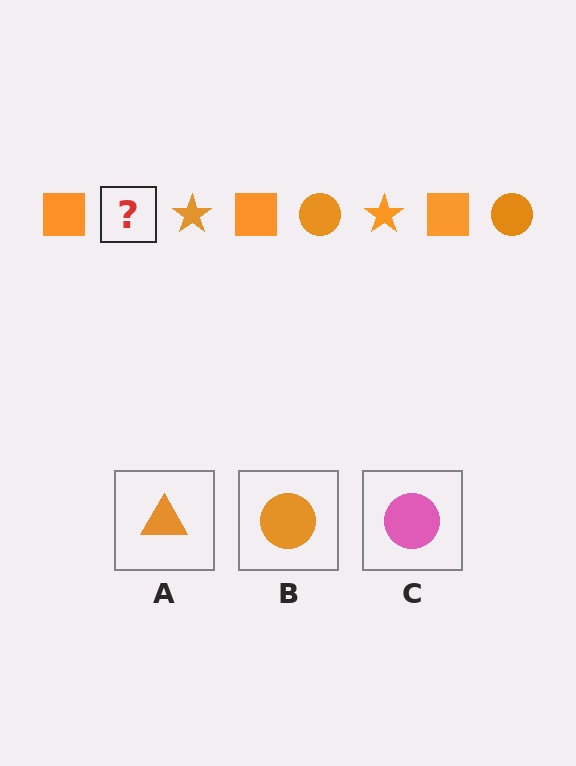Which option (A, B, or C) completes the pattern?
B.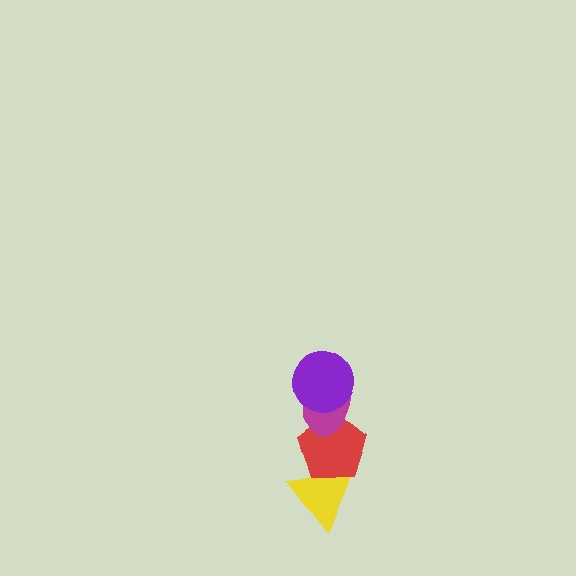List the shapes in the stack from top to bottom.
From top to bottom: the purple circle, the magenta ellipse, the red pentagon, the yellow triangle.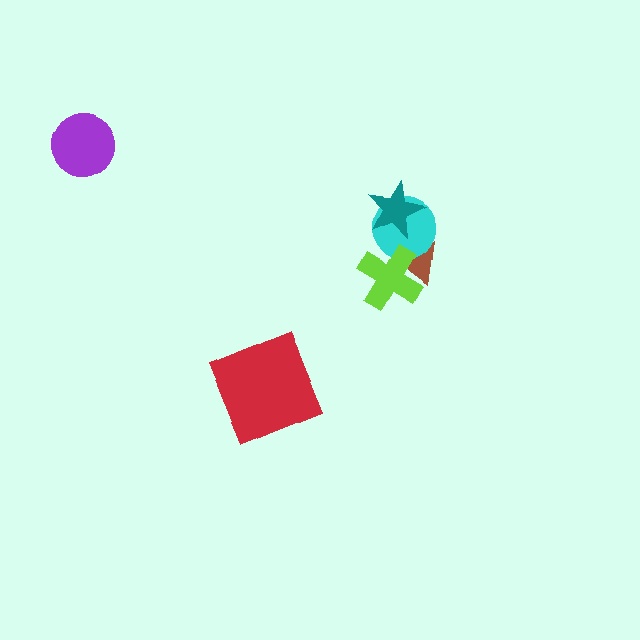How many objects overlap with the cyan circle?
3 objects overlap with the cyan circle.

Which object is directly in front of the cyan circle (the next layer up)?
The lime cross is directly in front of the cyan circle.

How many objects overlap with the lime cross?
2 objects overlap with the lime cross.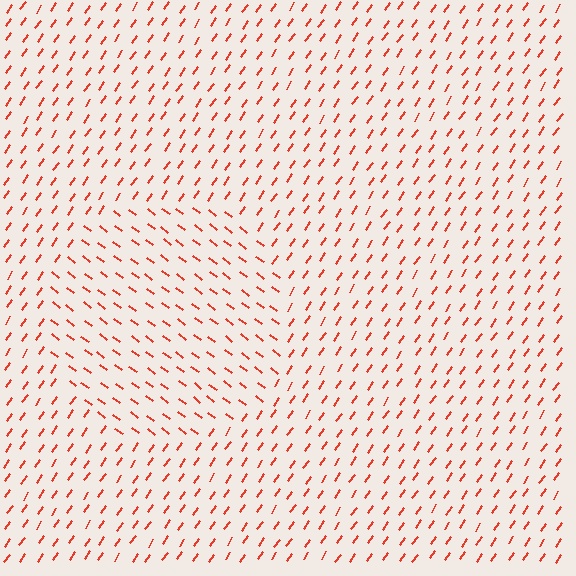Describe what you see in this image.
The image is filled with small red line segments. A circle region in the image has lines oriented differently from the surrounding lines, creating a visible texture boundary.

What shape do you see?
I see a circle.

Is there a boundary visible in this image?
Yes, there is a texture boundary formed by a change in line orientation.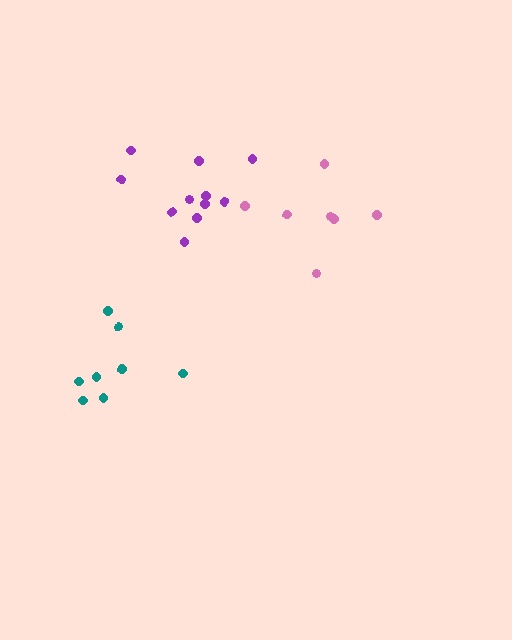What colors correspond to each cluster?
The clusters are colored: pink, purple, teal.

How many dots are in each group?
Group 1: 7 dots, Group 2: 11 dots, Group 3: 8 dots (26 total).